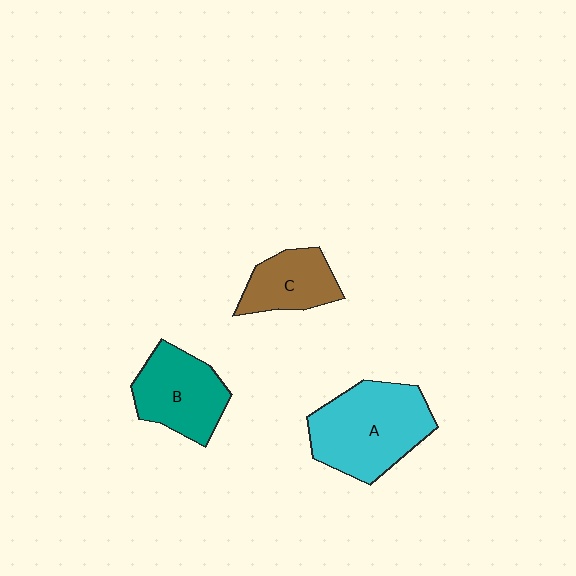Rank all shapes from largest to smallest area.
From largest to smallest: A (cyan), B (teal), C (brown).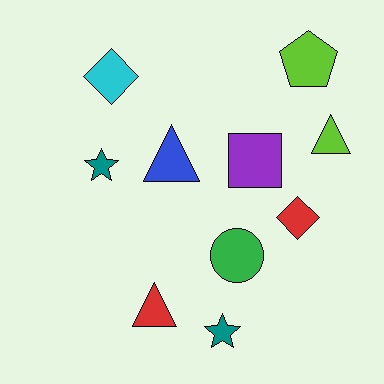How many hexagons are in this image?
There are no hexagons.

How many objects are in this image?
There are 10 objects.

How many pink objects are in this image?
There are no pink objects.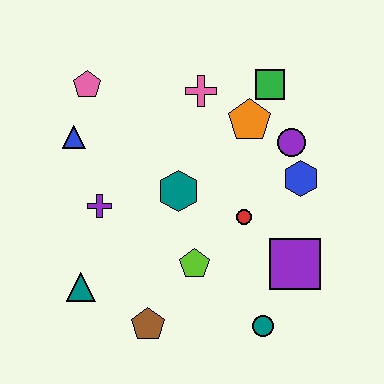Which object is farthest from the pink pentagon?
The teal circle is farthest from the pink pentagon.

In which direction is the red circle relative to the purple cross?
The red circle is to the right of the purple cross.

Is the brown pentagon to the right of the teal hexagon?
No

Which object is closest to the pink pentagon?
The blue triangle is closest to the pink pentagon.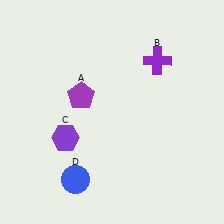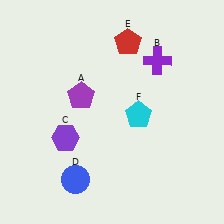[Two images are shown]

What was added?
A red pentagon (E), a cyan pentagon (F) were added in Image 2.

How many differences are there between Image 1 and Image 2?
There are 2 differences between the two images.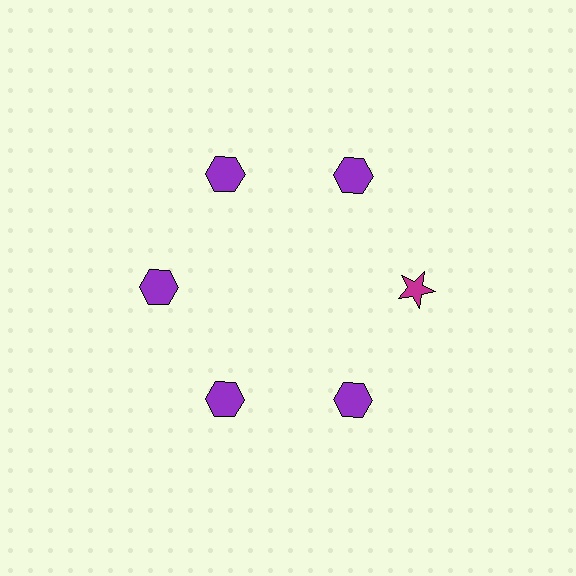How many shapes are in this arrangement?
There are 6 shapes arranged in a ring pattern.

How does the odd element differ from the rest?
It differs in both color (magenta instead of purple) and shape (star instead of hexagon).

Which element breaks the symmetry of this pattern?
The magenta star at roughly the 3 o'clock position breaks the symmetry. All other shapes are purple hexagons.